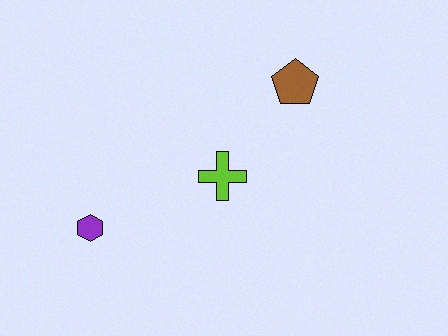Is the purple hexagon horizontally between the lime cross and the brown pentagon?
No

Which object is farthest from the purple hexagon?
The brown pentagon is farthest from the purple hexagon.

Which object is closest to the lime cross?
The brown pentagon is closest to the lime cross.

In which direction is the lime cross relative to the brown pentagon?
The lime cross is below the brown pentagon.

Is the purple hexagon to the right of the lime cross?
No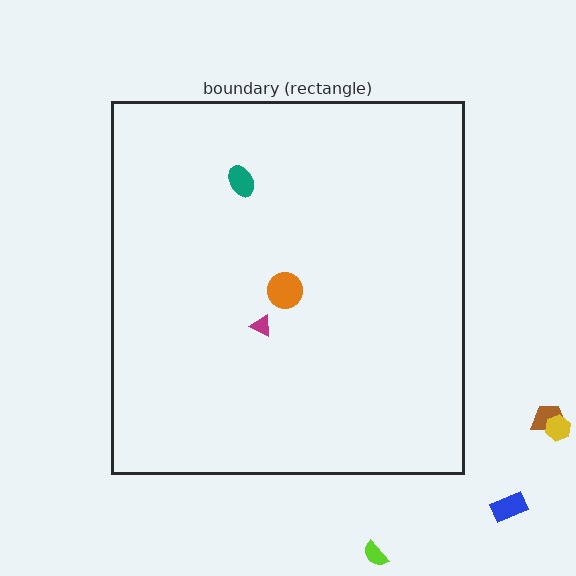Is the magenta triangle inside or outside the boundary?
Inside.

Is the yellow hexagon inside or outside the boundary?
Outside.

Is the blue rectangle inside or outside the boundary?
Outside.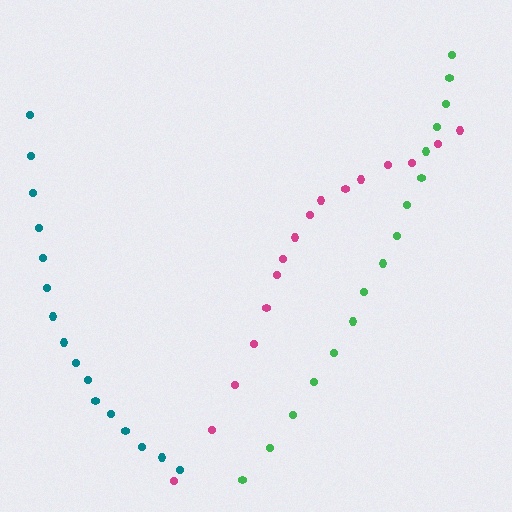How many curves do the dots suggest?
There are 3 distinct paths.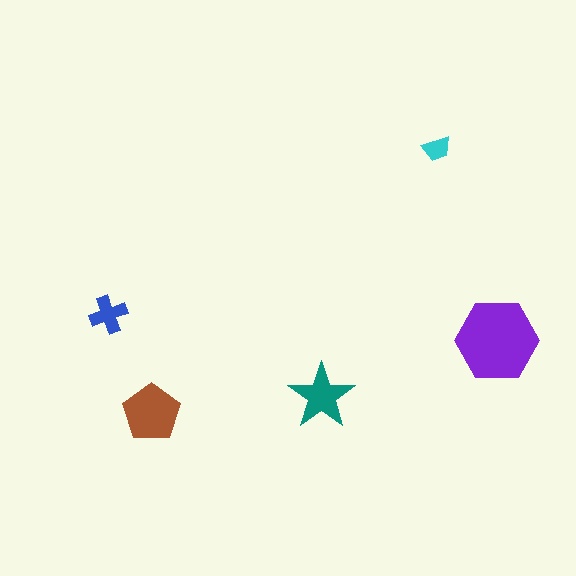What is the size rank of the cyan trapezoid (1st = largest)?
5th.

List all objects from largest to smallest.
The purple hexagon, the brown pentagon, the teal star, the blue cross, the cyan trapezoid.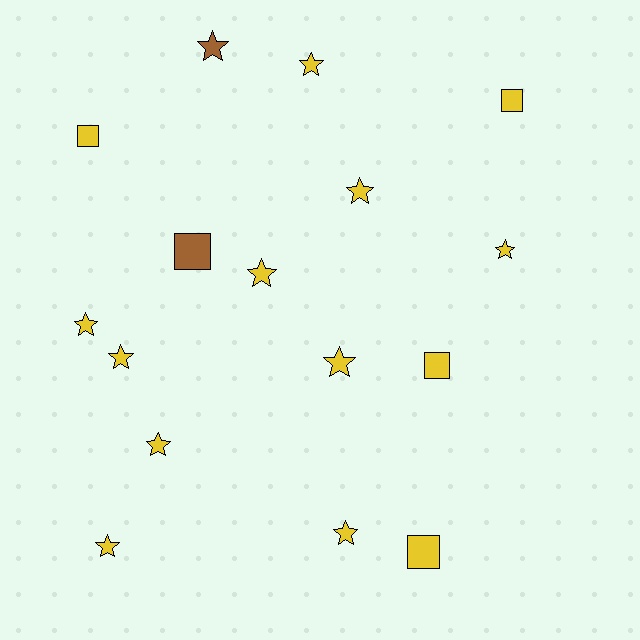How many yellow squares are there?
There are 4 yellow squares.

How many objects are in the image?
There are 16 objects.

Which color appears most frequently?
Yellow, with 14 objects.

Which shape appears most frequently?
Star, with 11 objects.